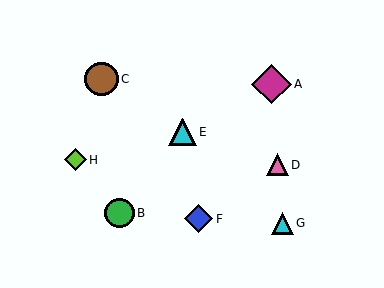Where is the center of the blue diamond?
The center of the blue diamond is at (199, 219).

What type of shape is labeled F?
Shape F is a blue diamond.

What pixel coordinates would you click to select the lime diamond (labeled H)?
Click at (75, 160) to select the lime diamond H.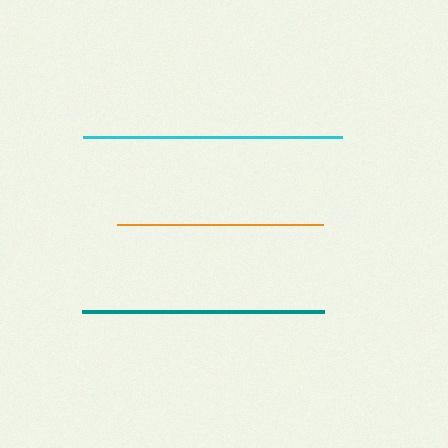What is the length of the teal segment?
The teal segment is approximately 242 pixels long.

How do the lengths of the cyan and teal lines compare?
The cyan and teal lines are approximately the same length.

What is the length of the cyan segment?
The cyan segment is approximately 259 pixels long.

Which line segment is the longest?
The cyan line is the longest at approximately 259 pixels.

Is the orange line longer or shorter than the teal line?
The teal line is longer than the orange line.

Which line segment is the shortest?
The orange line is the shortest at approximately 205 pixels.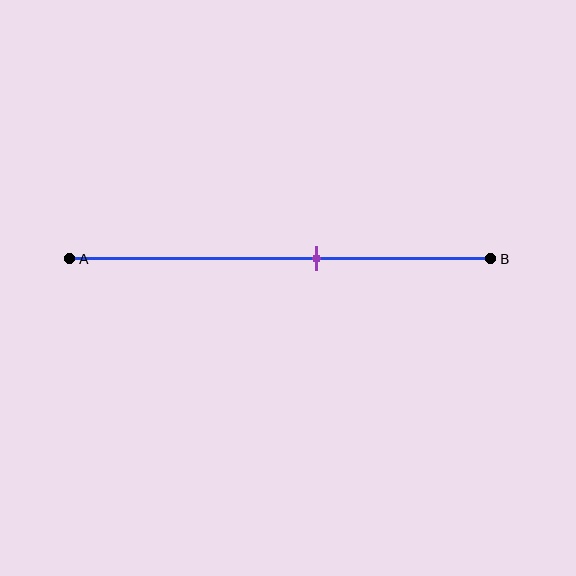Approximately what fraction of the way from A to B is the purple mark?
The purple mark is approximately 60% of the way from A to B.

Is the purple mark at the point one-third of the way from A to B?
No, the mark is at about 60% from A, not at the 33% one-third point.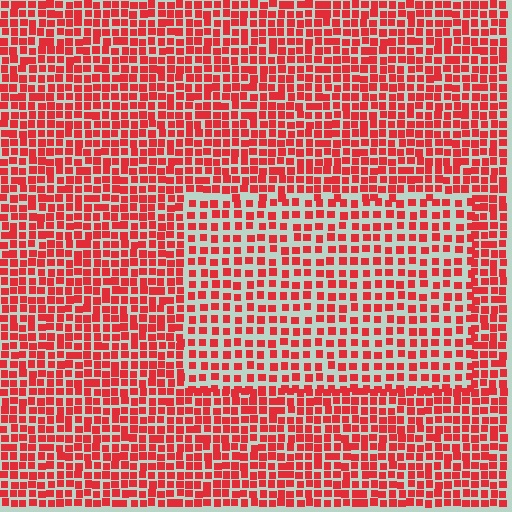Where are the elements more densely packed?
The elements are more densely packed outside the rectangle boundary.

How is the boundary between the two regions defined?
The boundary is defined by a change in element density (approximately 1.6x ratio). All elements are the same color, size, and shape.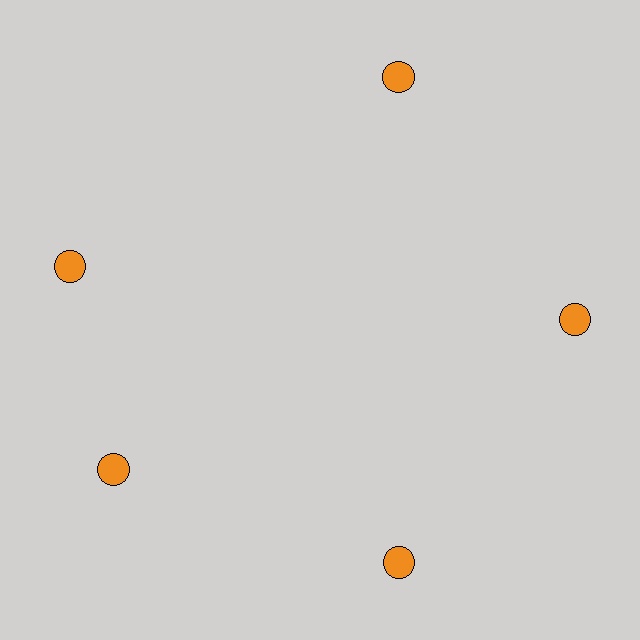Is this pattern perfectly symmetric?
No. The 5 orange circles are arranged in a ring, but one element near the 10 o'clock position is rotated out of alignment along the ring, breaking the 5-fold rotational symmetry.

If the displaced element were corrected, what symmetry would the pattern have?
It would have 5-fold rotational symmetry — the pattern would map onto itself every 72 degrees.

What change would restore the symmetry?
The symmetry would be restored by rotating it back into even spacing with its neighbors so that all 5 circles sit at equal angles and equal distance from the center.